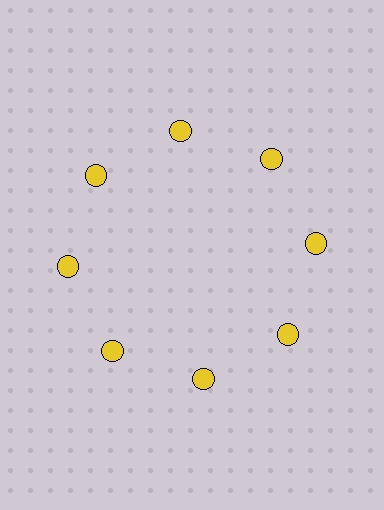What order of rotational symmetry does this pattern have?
This pattern has 8-fold rotational symmetry.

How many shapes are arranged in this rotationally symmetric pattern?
There are 8 shapes, arranged in 8 groups of 1.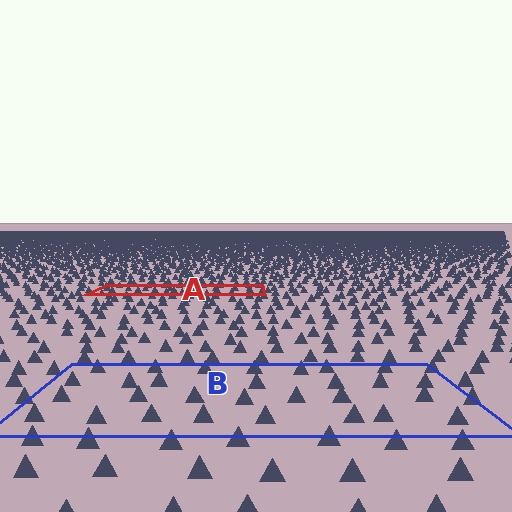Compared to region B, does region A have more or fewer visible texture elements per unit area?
Region A has more texture elements per unit area — they are packed more densely because it is farther away.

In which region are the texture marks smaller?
The texture marks are smaller in region A, because it is farther away.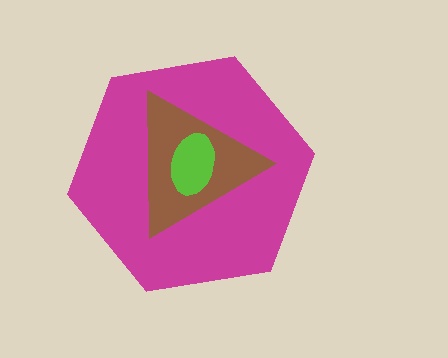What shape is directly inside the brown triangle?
The lime ellipse.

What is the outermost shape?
The magenta hexagon.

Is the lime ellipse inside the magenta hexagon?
Yes.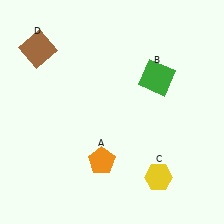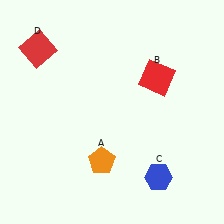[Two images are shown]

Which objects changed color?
B changed from green to red. C changed from yellow to blue. D changed from brown to red.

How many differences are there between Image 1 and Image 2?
There are 3 differences between the two images.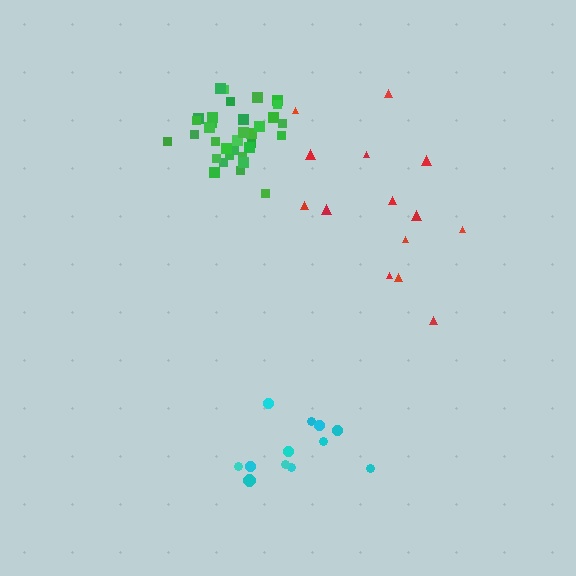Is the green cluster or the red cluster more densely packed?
Green.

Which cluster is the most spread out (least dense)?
Red.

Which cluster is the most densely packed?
Green.